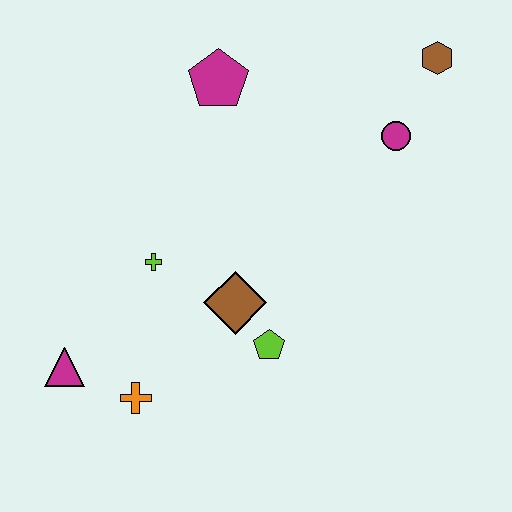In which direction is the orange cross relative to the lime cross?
The orange cross is below the lime cross.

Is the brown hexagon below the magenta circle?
No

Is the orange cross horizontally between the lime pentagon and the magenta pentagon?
No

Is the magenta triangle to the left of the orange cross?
Yes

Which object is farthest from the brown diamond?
The brown hexagon is farthest from the brown diamond.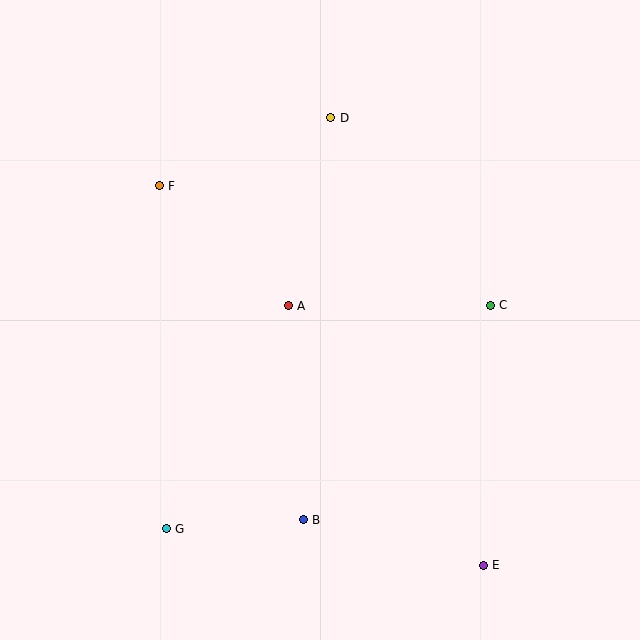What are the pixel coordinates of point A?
Point A is at (288, 306).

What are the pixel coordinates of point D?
Point D is at (330, 118).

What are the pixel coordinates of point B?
Point B is at (303, 520).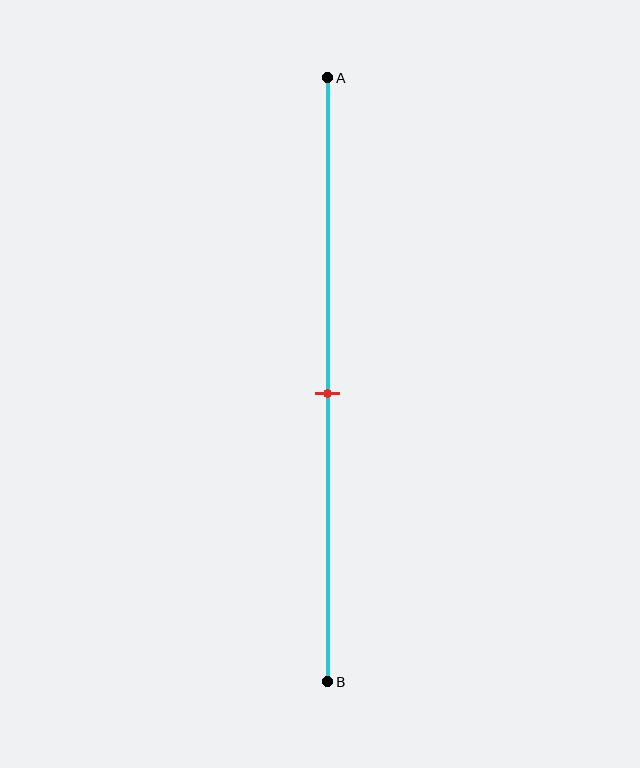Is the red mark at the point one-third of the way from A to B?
No, the mark is at about 50% from A, not at the 33% one-third point.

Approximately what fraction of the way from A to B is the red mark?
The red mark is approximately 50% of the way from A to B.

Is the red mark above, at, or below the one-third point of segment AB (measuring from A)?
The red mark is below the one-third point of segment AB.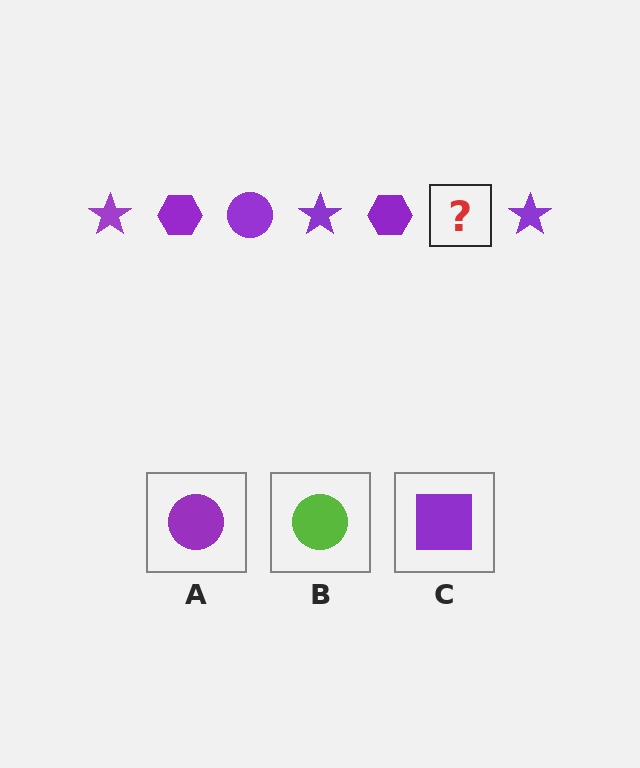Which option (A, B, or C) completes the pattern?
A.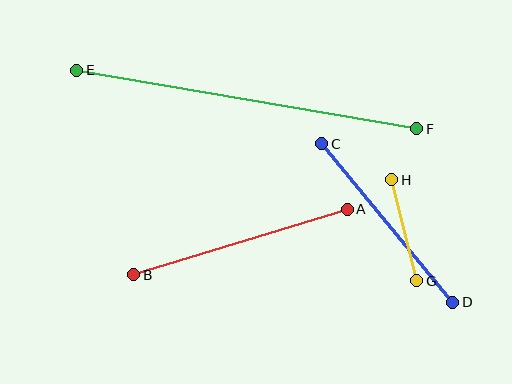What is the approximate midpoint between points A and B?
The midpoint is at approximately (241, 242) pixels.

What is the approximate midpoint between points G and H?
The midpoint is at approximately (404, 230) pixels.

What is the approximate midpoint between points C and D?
The midpoint is at approximately (387, 223) pixels.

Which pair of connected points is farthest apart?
Points E and F are farthest apart.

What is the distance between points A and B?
The distance is approximately 223 pixels.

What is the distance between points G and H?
The distance is approximately 104 pixels.